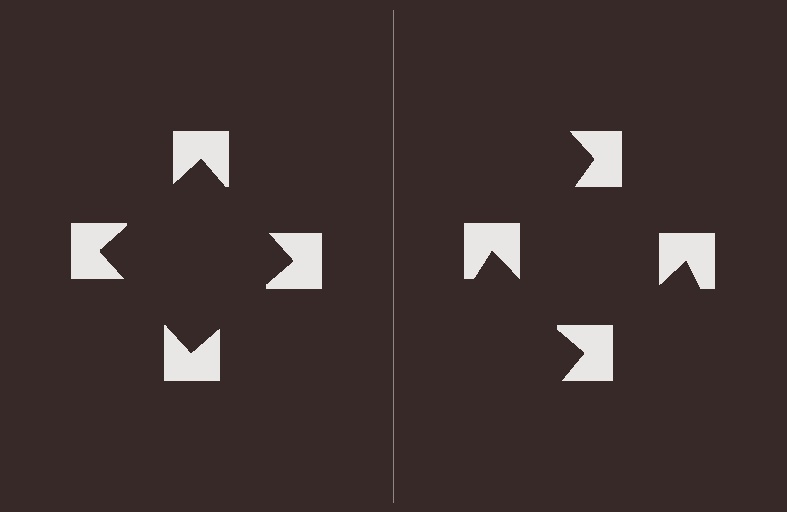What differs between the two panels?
The notched squares are positioned identically on both sides; only the wedge orientations differ. On the left they align to a square; on the right they are misaligned.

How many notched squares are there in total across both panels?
8 — 4 on each side.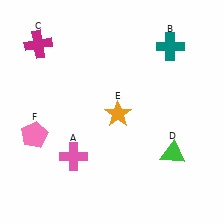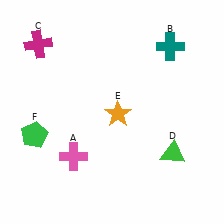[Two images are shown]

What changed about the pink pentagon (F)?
In Image 1, F is pink. In Image 2, it changed to green.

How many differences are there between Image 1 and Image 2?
There is 1 difference between the two images.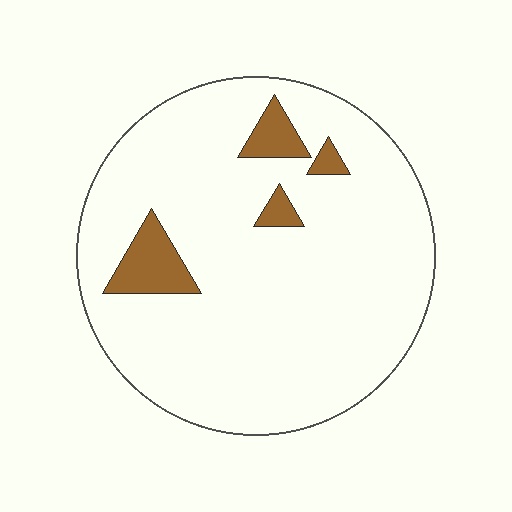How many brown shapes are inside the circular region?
4.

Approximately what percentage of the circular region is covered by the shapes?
Approximately 10%.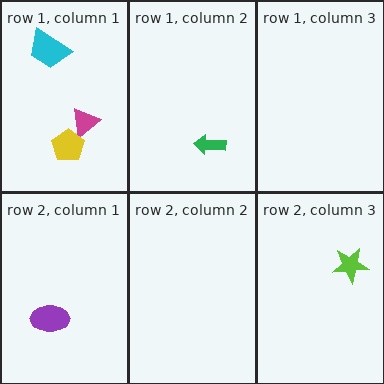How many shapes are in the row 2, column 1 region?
1.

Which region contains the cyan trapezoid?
The row 1, column 1 region.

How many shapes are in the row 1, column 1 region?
3.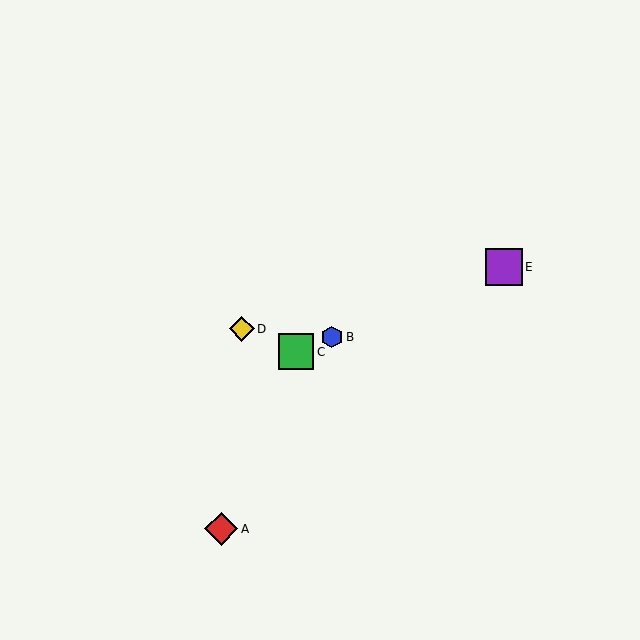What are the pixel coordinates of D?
Object D is at (242, 329).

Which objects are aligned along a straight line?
Objects B, C, E are aligned along a straight line.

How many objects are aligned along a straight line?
3 objects (B, C, E) are aligned along a straight line.